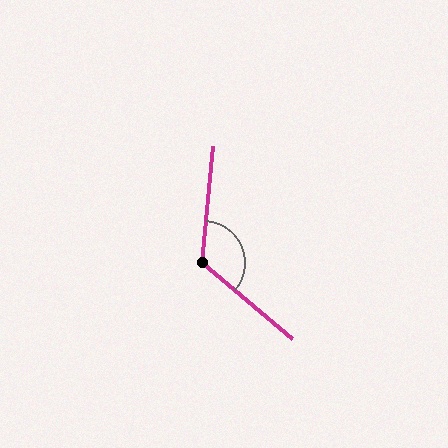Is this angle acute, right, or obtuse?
It is obtuse.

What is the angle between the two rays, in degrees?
Approximately 125 degrees.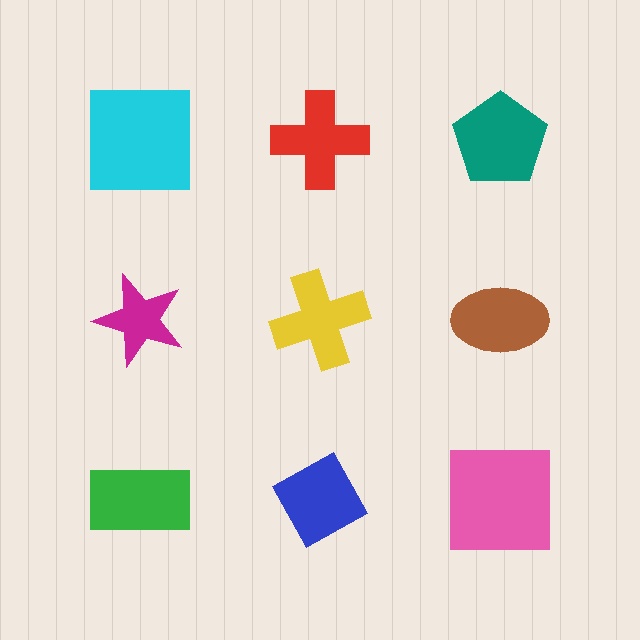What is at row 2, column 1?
A magenta star.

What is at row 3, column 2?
A blue diamond.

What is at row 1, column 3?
A teal pentagon.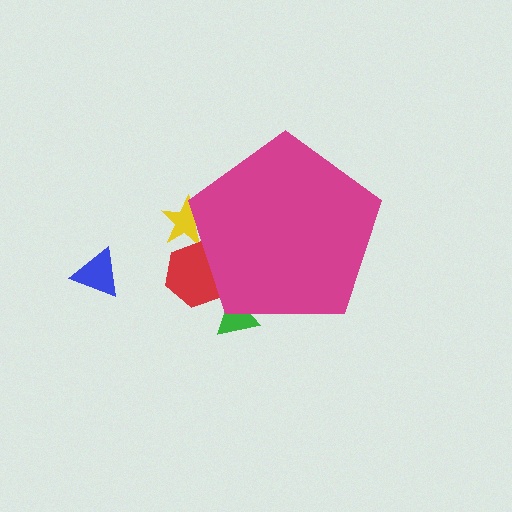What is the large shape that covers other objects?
A magenta pentagon.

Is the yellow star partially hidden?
Yes, the yellow star is partially hidden behind the magenta pentagon.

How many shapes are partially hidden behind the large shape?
3 shapes are partially hidden.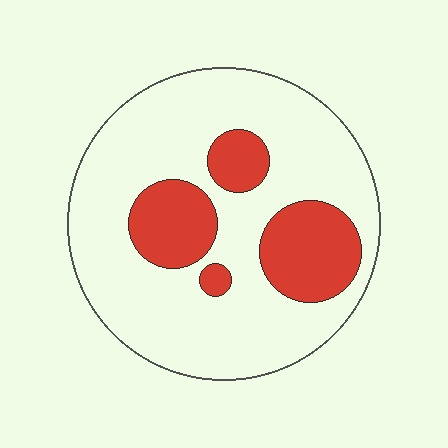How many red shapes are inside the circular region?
4.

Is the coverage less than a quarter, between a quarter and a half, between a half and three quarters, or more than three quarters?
Less than a quarter.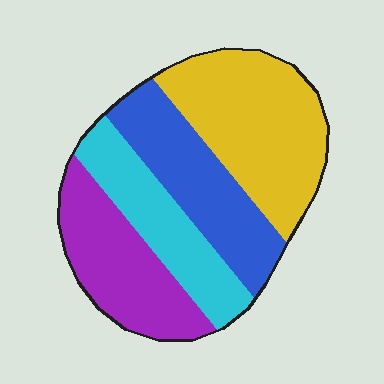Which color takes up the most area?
Yellow, at roughly 35%.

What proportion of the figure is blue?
Blue takes up about one quarter (1/4) of the figure.